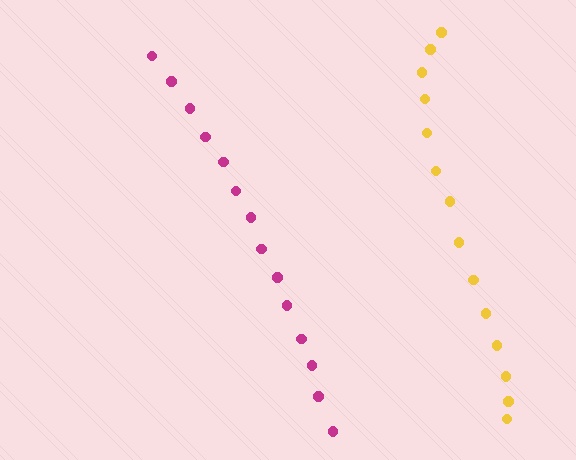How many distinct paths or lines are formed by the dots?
There are 2 distinct paths.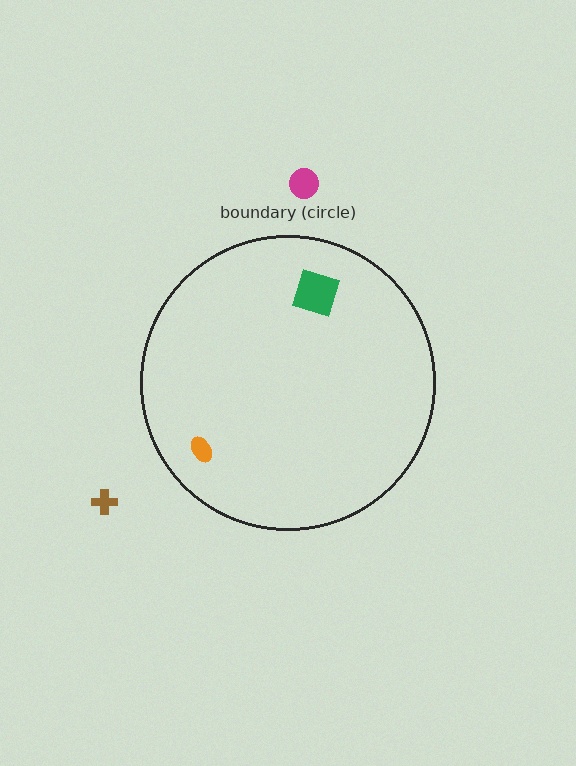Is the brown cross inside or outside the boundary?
Outside.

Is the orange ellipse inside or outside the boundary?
Inside.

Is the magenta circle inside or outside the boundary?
Outside.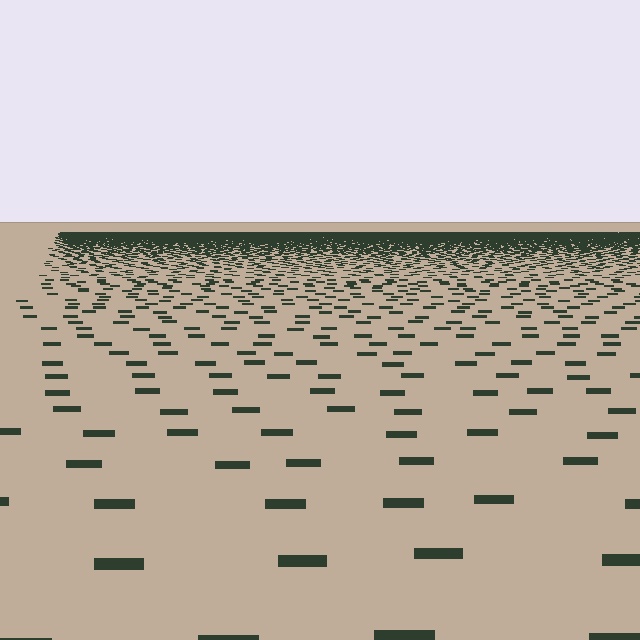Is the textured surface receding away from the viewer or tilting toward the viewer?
The surface is receding away from the viewer. Texture elements get smaller and denser toward the top.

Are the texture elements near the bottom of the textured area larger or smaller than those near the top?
Larger. Near the bottom, elements are closer to the viewer and appear at a bigger on-screen size.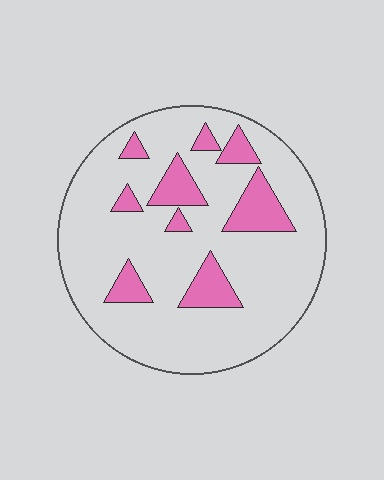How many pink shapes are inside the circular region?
9.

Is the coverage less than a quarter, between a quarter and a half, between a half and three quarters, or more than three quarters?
Less than a quarter.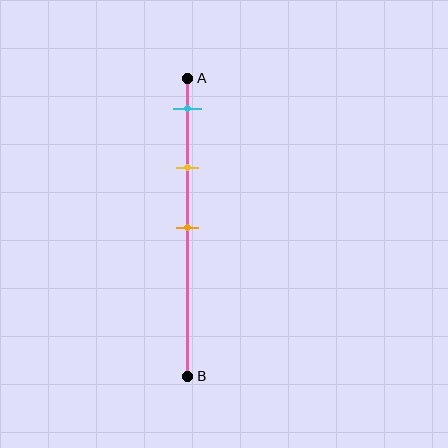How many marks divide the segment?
There are 3 marks dividing the segment.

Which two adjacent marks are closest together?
The cyan and yellow marks are the closest adjacent pair.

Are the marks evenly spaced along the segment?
Yes, the marks are approximately evenly spaced.